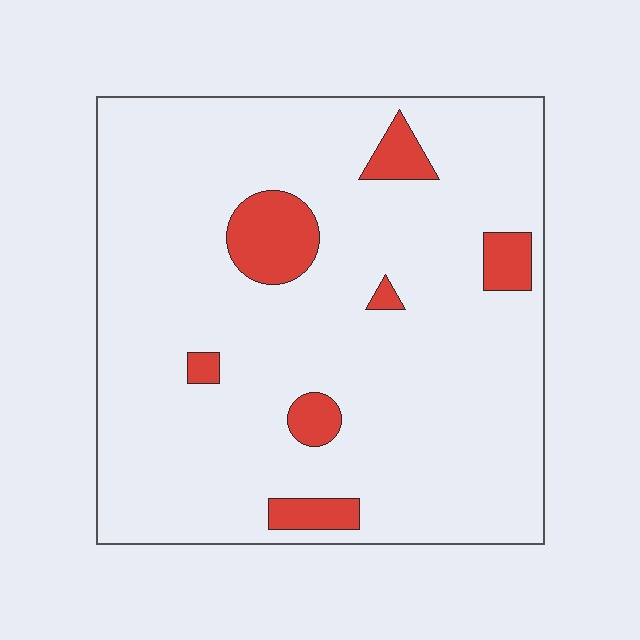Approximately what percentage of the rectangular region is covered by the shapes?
Approximately 10%.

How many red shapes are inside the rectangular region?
7.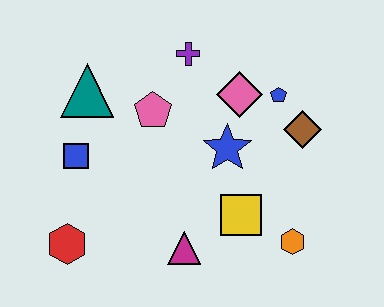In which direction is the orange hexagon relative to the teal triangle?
The orange hexagon is to the right of the teal triangle.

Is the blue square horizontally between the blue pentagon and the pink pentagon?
No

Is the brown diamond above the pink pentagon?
No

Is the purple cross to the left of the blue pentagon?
Yes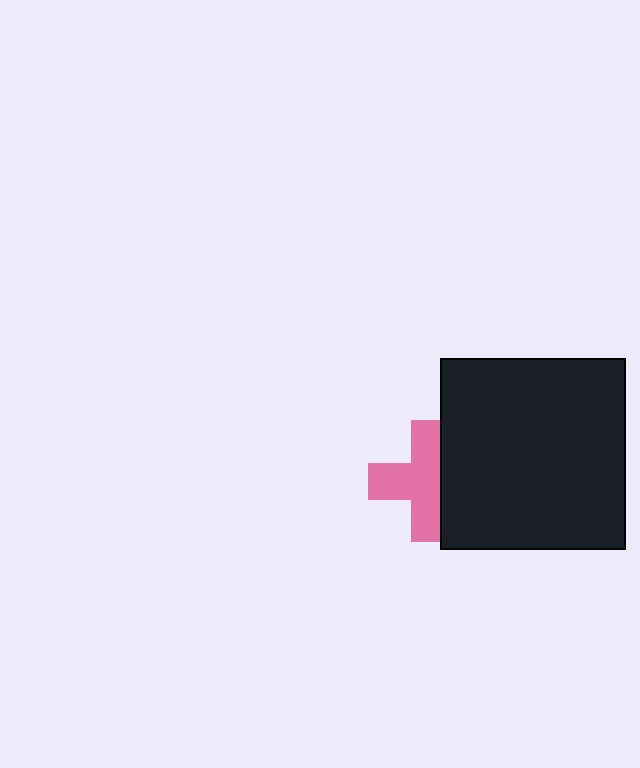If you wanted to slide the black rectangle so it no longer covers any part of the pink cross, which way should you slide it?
Slide it right — that is the most direct way to separate the two shapes.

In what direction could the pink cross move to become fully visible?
The pink cross could move left. That would shift it out from behind the black rectangle entirely.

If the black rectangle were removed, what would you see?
You would see the complete pink cross.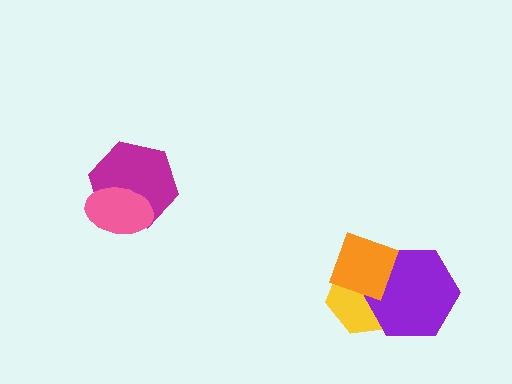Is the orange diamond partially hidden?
No, no other shape covers it.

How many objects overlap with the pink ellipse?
1 object overlaps with the pink ellipse.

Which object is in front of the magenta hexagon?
The pink ellipse is in front of the magenta hexagon.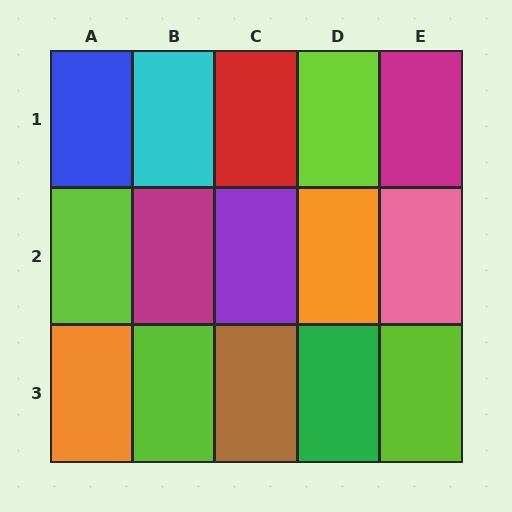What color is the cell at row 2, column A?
Lime.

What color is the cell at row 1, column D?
Lime.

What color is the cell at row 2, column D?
Orange.